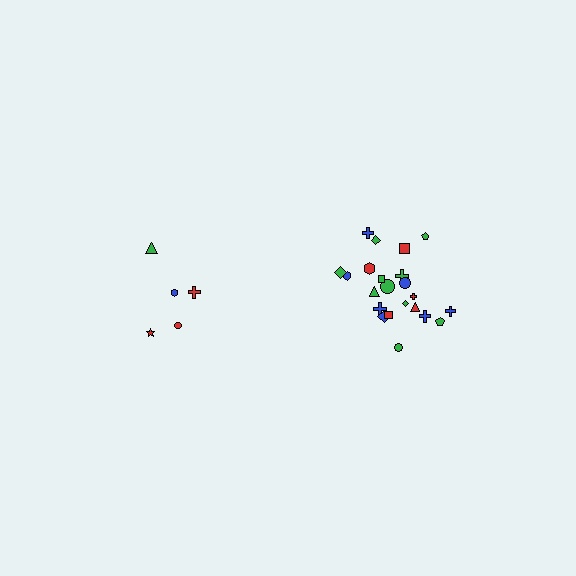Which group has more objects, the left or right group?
The right group.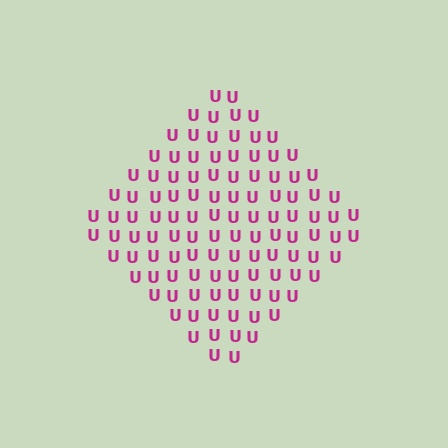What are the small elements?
The small elements are letter U's.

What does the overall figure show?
The overall figure shows a diamond.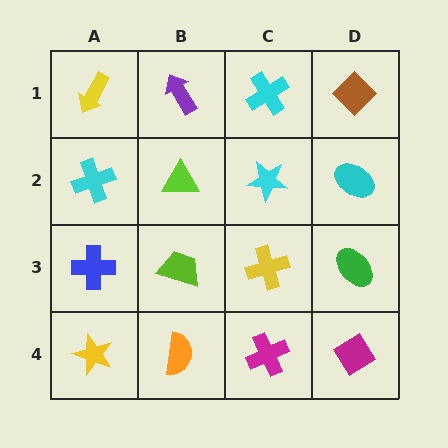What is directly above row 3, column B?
A lime triangle.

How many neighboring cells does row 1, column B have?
3.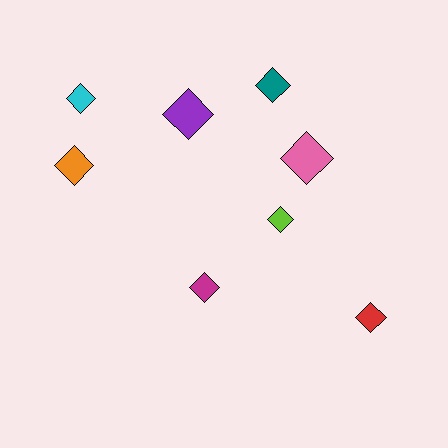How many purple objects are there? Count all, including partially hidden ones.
There is 1 purple object.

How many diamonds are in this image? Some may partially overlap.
There are 8 diamonds.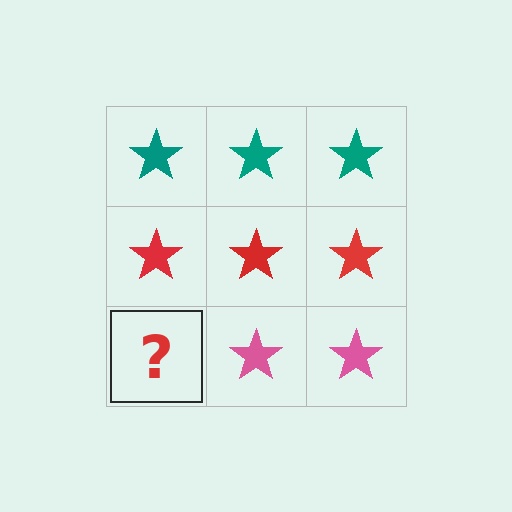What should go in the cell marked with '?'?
The missing cell should contain a pink star.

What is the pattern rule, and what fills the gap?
The rule is that each row has a consistent color. The gap should be filled with a pink star.